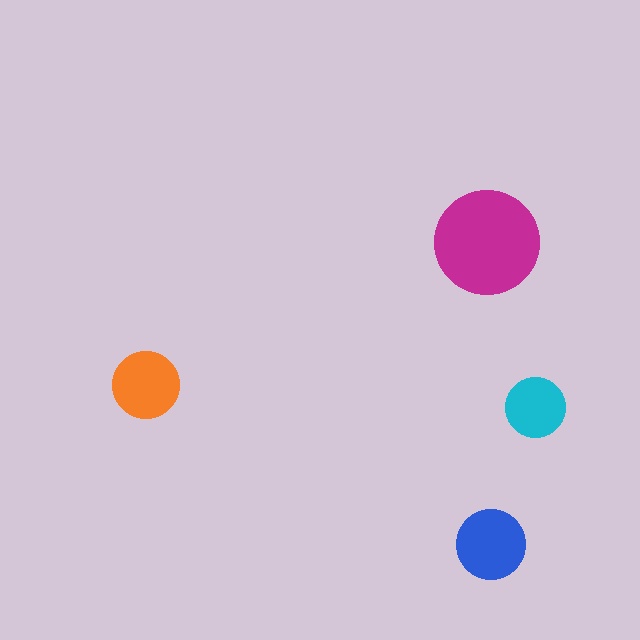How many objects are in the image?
There are 4 objects in the image.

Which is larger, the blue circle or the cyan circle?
The blue one.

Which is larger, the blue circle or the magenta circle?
The magenta one.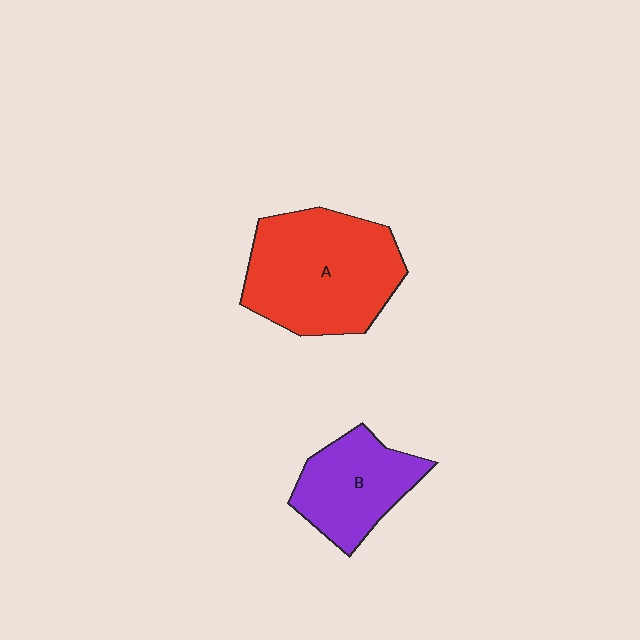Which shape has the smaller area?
Shape B (purple).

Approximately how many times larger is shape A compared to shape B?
Approximately 1.6 times.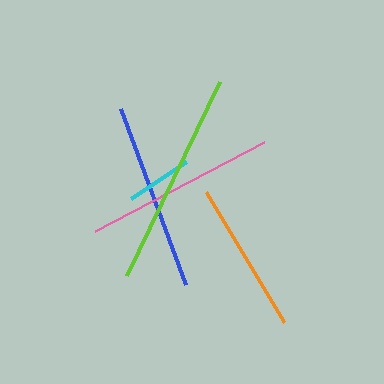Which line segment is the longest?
The lime line is the longest at approximately 216 pixels.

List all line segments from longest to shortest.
From longest to shortest: lime, pink, blue, orange, cyan.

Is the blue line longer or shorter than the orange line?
The blue line is longer than the orange line.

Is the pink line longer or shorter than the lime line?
The lime line is longer than the pink line.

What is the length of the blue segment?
The blue segment is approximately 187 pixels long.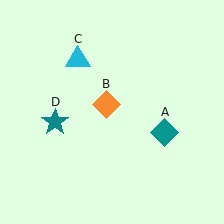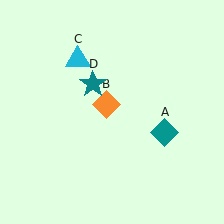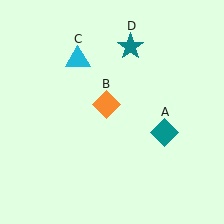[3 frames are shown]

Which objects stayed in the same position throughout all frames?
Teal diamond (object A) and orange diamond (object B) and cyan triangle (object C) remained stationary.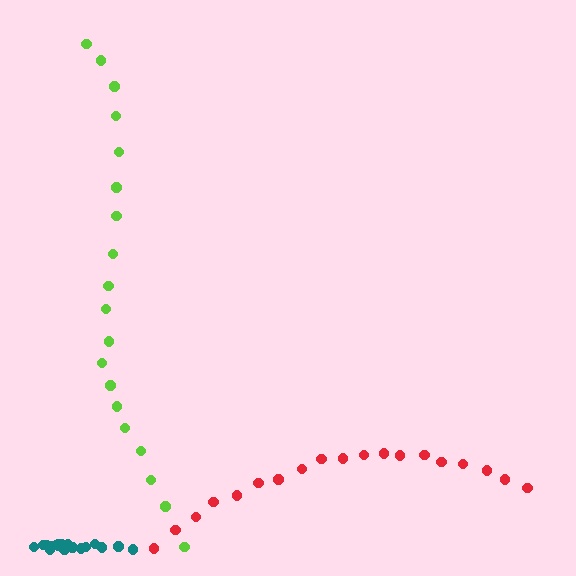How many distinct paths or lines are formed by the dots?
There are 3 distinct paths.